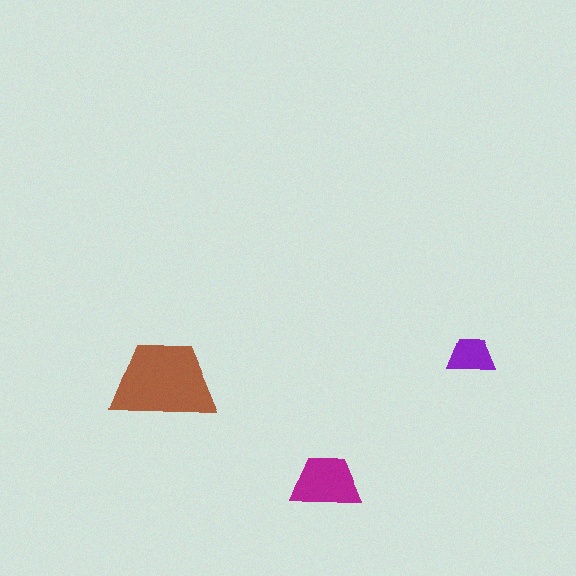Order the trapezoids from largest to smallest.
the brown one, the magenta one, the purple one.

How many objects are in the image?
There are 3 objects in the image.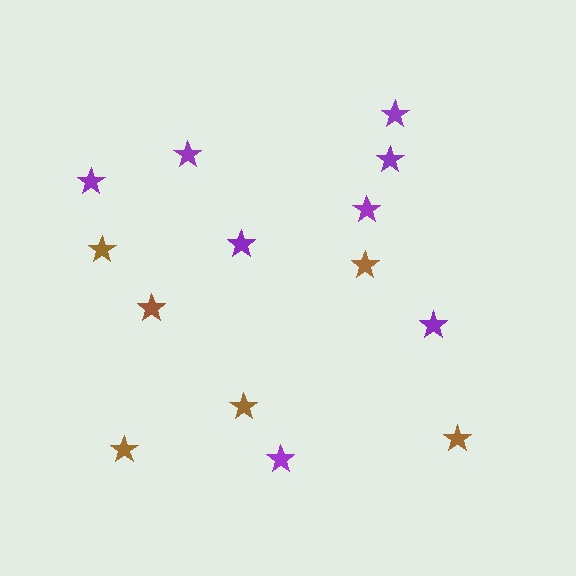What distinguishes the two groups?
There are 2 groups: one group of brown stars (6) and one group of purple stars (8).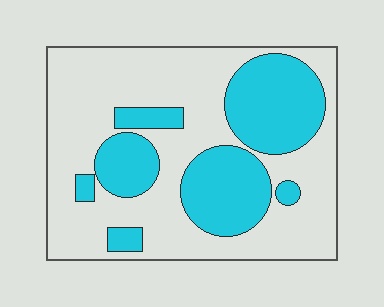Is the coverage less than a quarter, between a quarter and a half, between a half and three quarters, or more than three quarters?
Between a quarter and a half.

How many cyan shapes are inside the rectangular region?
7.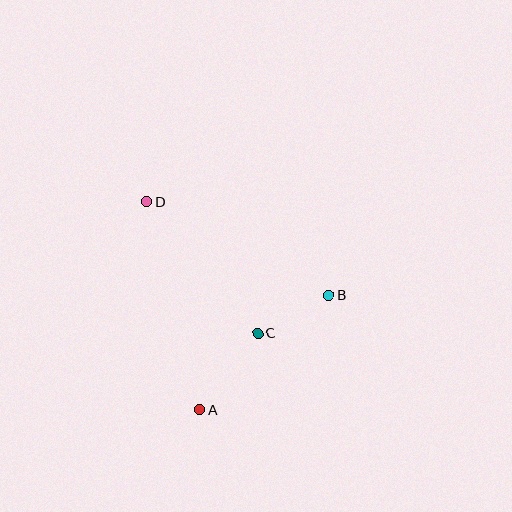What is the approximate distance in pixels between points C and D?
The distance between C and D is approximately 172 pixels.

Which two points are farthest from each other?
Points A and D are farthest from each other.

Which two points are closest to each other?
Points B and C are closest to each other.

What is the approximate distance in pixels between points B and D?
The distance between B and D is approximately 204 pixels.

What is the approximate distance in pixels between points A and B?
The distance between A and B is approximately 172 pixels.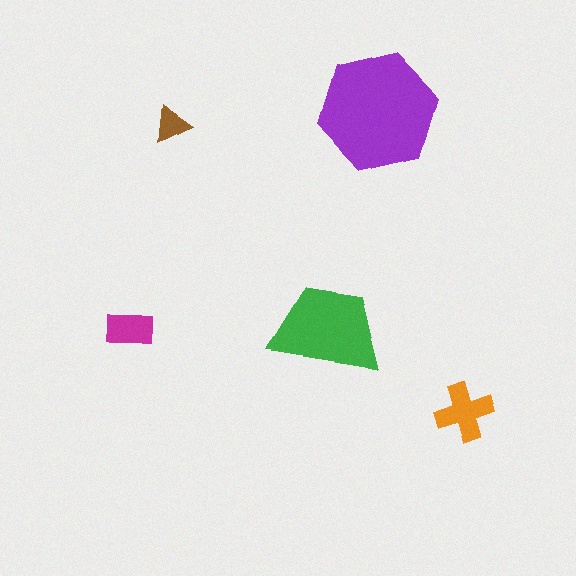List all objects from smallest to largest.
The brown triangle, the magenta rectangle, the orange cross, the green trapezoid, the purple hexagon.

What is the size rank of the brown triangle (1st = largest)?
5th.